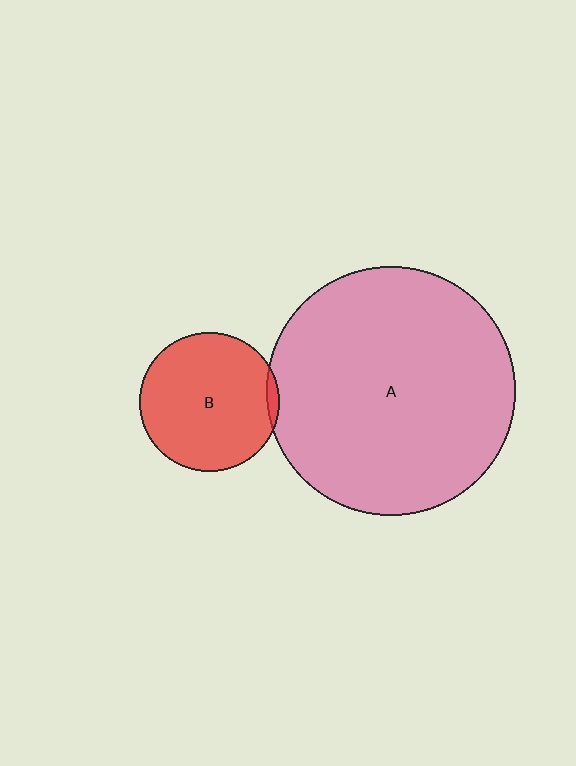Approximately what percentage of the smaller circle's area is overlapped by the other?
Approximately 5%.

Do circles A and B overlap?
Yes.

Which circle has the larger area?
Circle A (pink).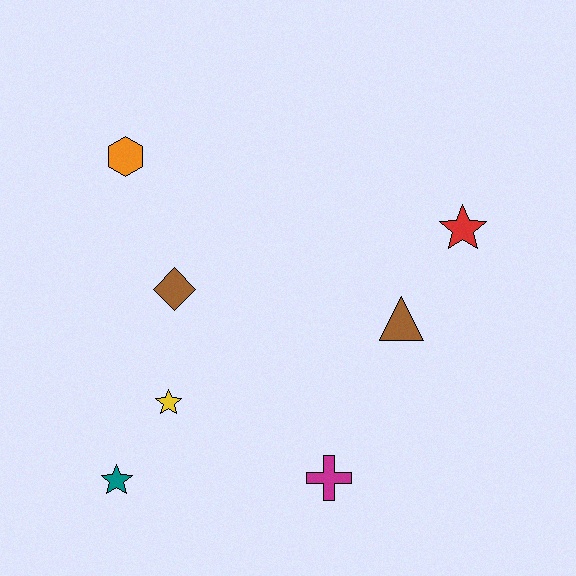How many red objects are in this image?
There is 1 red object.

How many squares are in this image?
There are no squares.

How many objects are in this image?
There are 7 objects.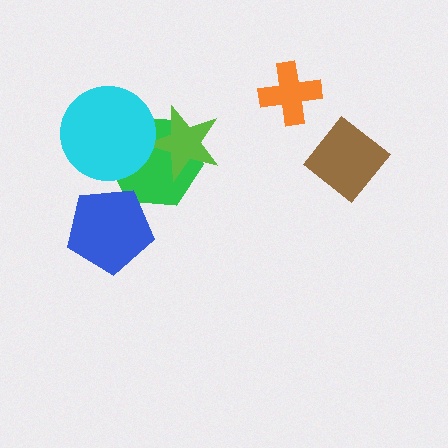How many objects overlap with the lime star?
2 objects overlap with the lime star.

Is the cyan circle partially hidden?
No, no other shape covers it.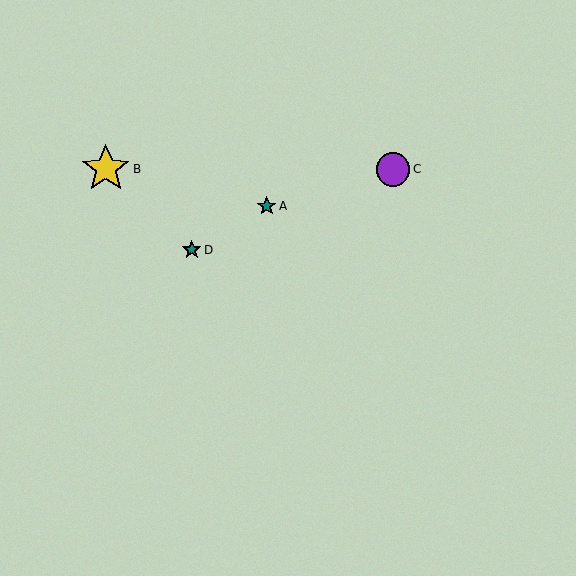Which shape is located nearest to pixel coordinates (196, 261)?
The teal star (labeled D) at (192, 250) is nearest to that location.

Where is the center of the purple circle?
The center of the purple circle is at (393, 169).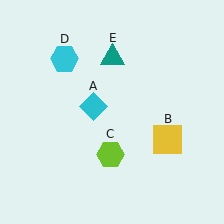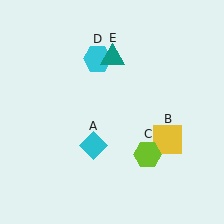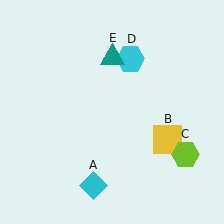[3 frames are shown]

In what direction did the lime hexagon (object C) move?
The lime hexagon (object C) moved right.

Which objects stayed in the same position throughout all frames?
Yellow square (object B) and teal triangle (object E) remained stationary.